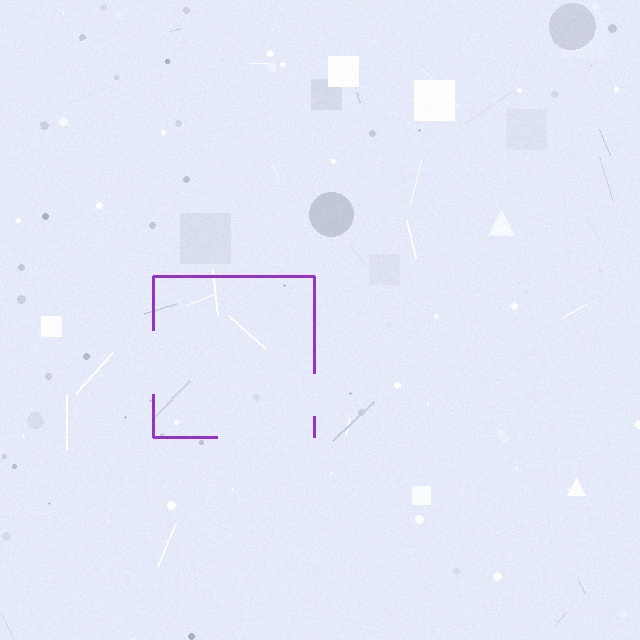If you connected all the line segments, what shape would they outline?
They would outline a square.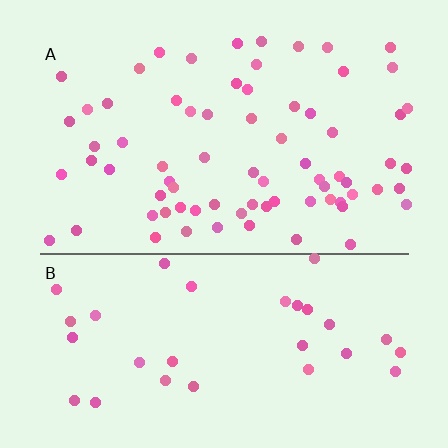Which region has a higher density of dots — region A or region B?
A (the top).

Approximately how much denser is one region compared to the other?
Approximately 2.2× — region A over region B.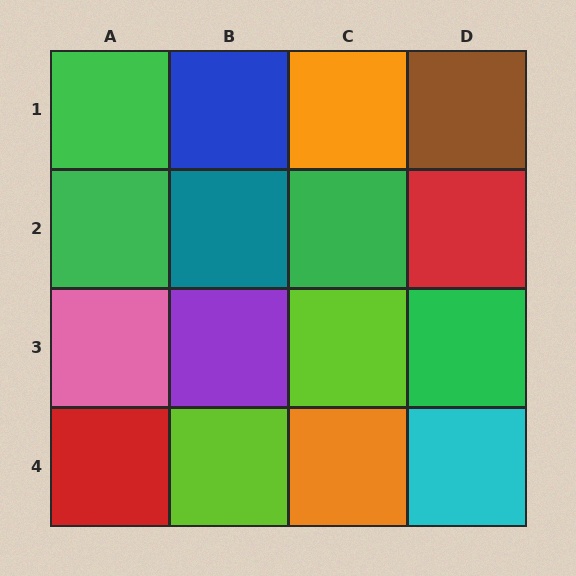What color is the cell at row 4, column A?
Red.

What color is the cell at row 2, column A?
Green.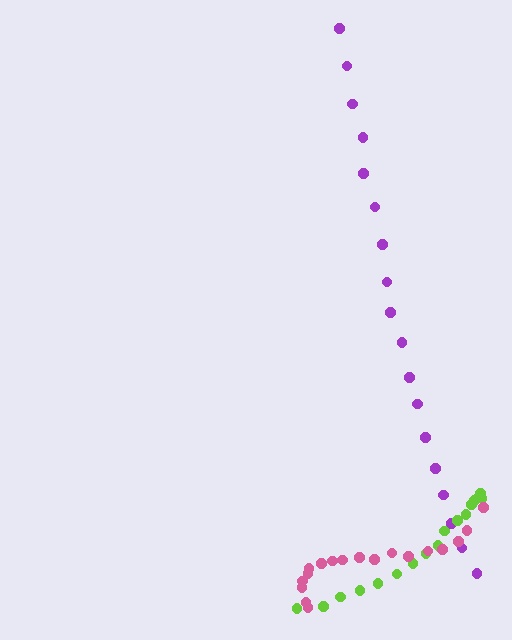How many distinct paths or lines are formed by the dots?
There are 3 distinct paths.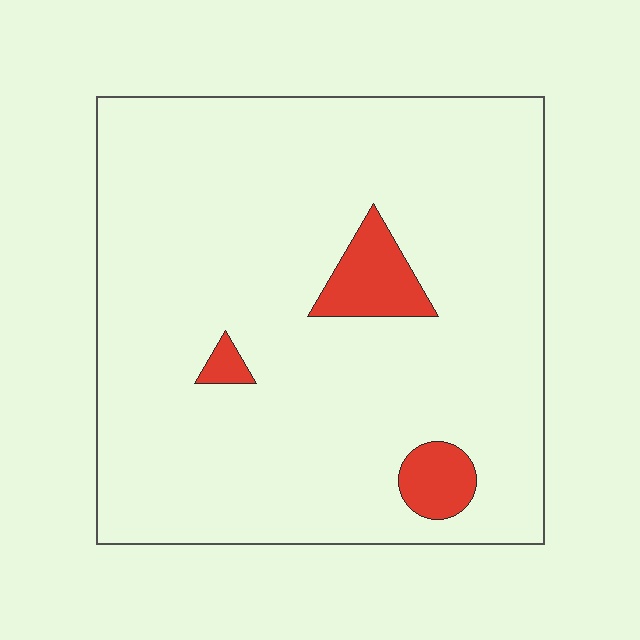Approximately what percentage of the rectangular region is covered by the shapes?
Approximately 5%.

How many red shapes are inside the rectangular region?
3.